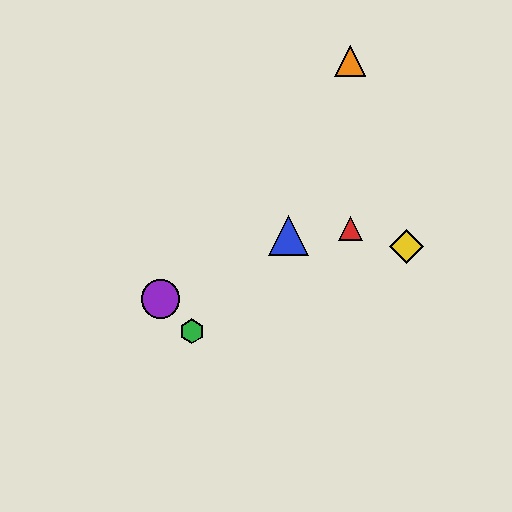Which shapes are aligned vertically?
The red triangle, the orange triangle are aligned vertically.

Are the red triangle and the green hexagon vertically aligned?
No, the red triangle is at x≈350 and the green hexagon is at x≈192.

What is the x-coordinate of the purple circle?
The purple circle is at x≈160.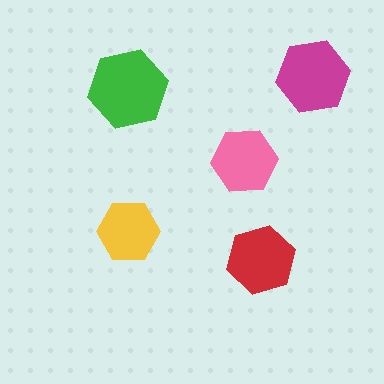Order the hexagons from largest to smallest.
the green one, the magenta one, the red one, the pink one, the yellow one.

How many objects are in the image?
There are 5 objects in the image.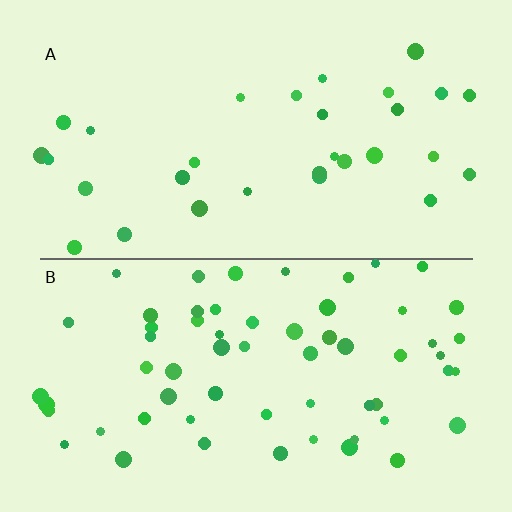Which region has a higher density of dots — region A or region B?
B (the bottom).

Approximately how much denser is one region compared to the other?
Approximately 2.0× — region B over region A.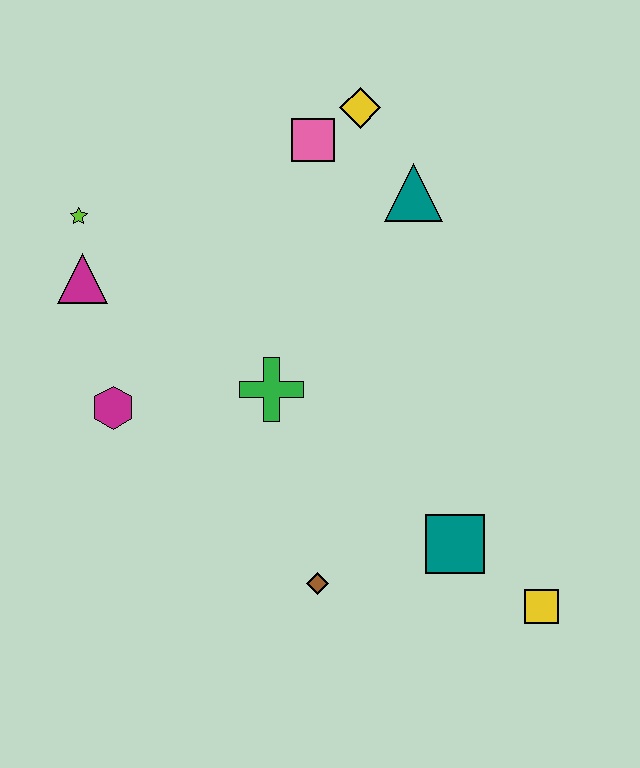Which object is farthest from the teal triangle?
The yellow square is farthest from the teal triangle.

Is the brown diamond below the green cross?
Yes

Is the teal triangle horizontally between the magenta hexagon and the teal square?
Yes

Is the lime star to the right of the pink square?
No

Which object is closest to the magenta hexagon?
The magenta triangle is closest to the magenta hexagon.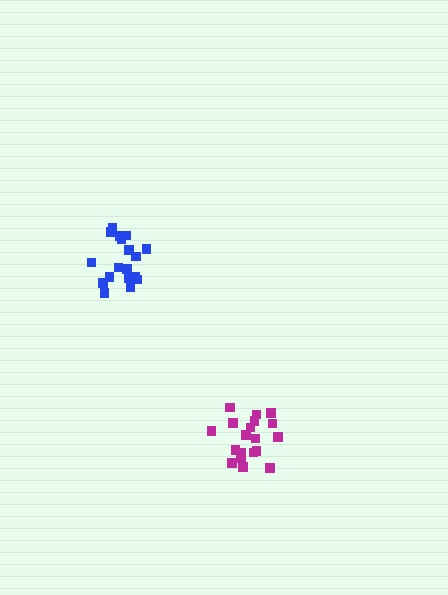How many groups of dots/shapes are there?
There are 2 groups.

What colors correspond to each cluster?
The clusters are colored: blue, magenta.